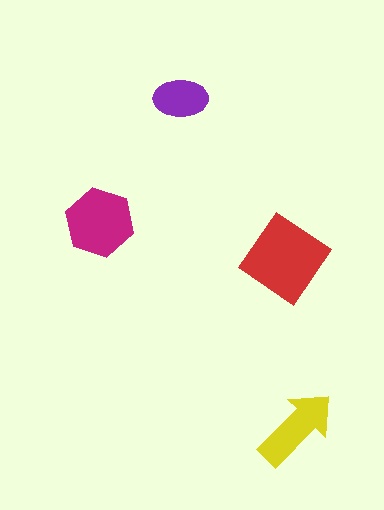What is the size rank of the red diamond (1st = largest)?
1st.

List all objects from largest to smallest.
The red diamond, the magenta hexagon, the yellow arrow, the purple ellipse.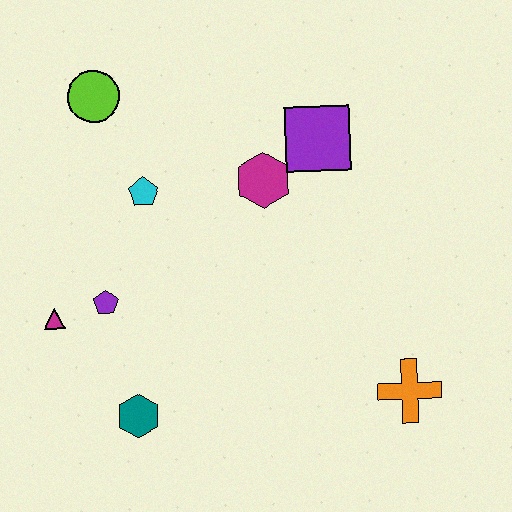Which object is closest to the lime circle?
The cyan pentagon is closest to the lime circle.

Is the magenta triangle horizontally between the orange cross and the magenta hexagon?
No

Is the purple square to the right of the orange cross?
No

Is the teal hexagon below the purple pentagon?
Yes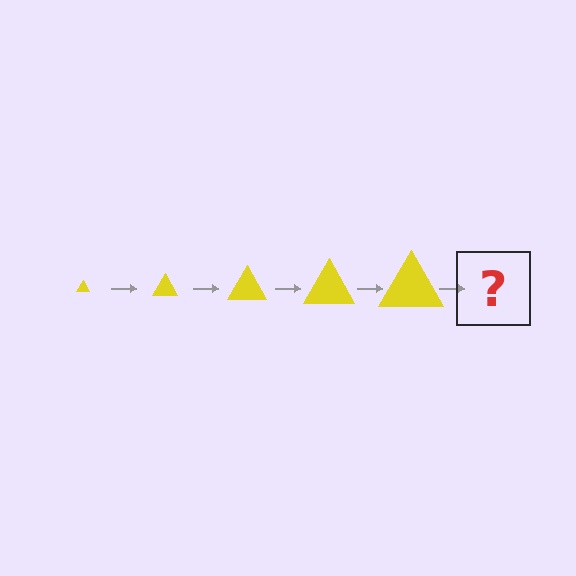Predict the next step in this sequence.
The next step is a yellow triangle, larger than the previous one.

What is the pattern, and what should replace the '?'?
The pattern is that the triangle gets progressively larger each step. The '?' should be a yellow triangle, larger than the previous one.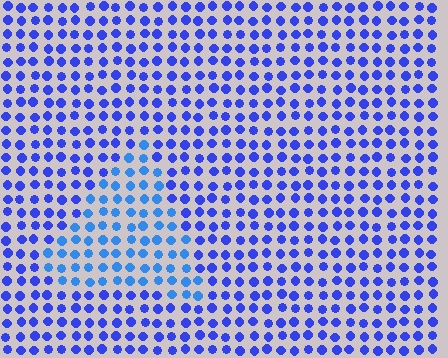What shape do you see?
I see a triangle.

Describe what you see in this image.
The image is filled with small blue elements in a uniform arrangement. A triangle-shaped region is visible where the elements are tinted to a slightly different hue, forming a subtle color boundary.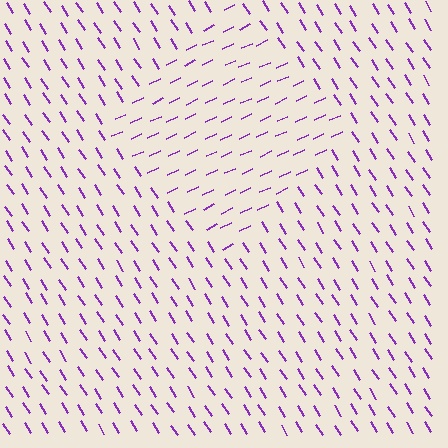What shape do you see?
I see a diamond.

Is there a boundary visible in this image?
Yes, there is a texture boundary formed by a change in line orientation.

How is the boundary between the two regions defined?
The boundary is defined purely by a change in line orientation (approximately 83 degrees difference). All lines are the same color and thickness.